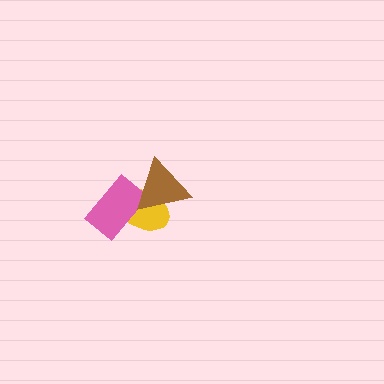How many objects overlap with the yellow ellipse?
2 objects overlap with the yellow ellipse.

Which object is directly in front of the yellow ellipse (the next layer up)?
The pink rectangle is directly in front of the yellow ellipse.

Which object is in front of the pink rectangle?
The brown triangle is in front of the pink rectangle.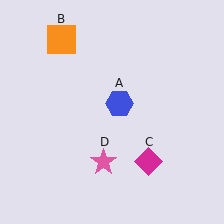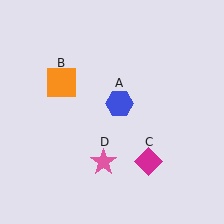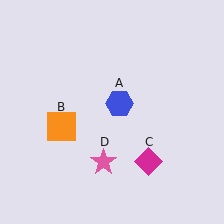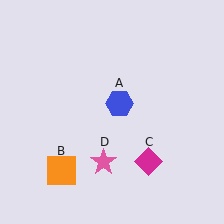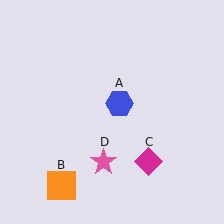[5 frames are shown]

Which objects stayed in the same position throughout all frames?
Blue hexagon (object A) and magenta diamond (object C) and pink star (object D) remained stationary.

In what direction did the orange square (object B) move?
The orange square (object B) moved down.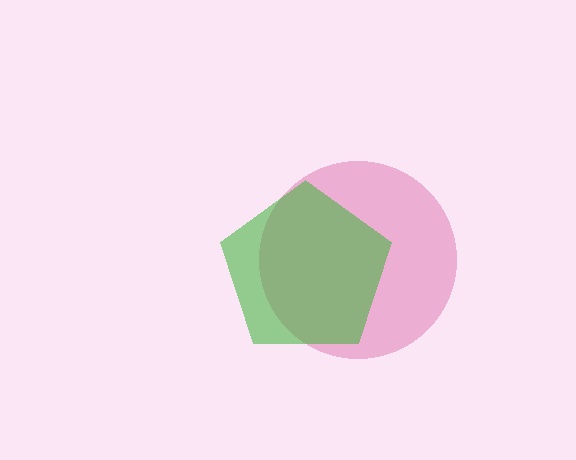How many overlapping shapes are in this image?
There are 2 overlapping shapes in the image.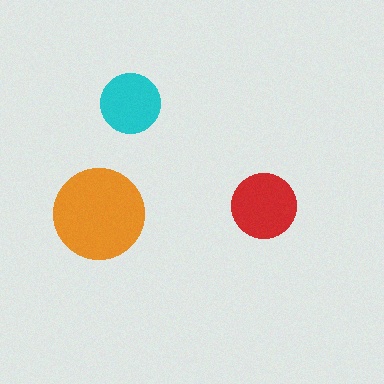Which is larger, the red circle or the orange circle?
The orange one.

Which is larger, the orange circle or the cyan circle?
The orange one.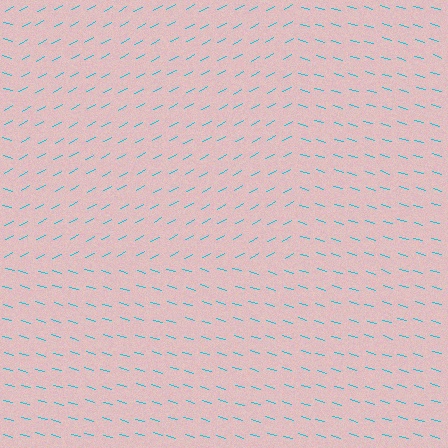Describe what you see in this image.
The image is filled with small cyan line segments. A rectangle region in the image has lines oriented differently from the surrounding lines, creating a visible texture boundary.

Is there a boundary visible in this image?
Yes, there is a texture boundary formed by a change in line orientation.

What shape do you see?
I see a rectangle.